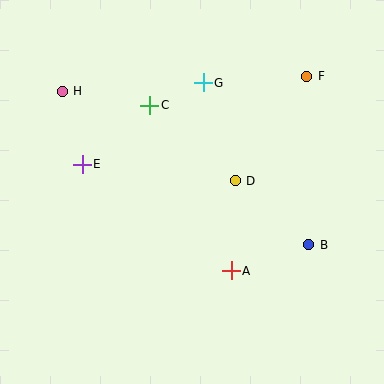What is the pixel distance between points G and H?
The distance between G and H is 141 pixels.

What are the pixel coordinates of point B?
Point B is at (309, 244).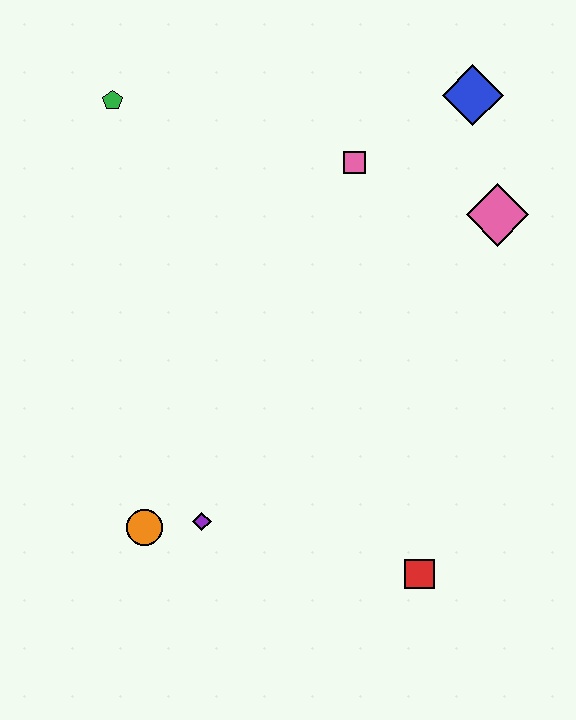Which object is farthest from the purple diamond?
The blue diamond is farthest from the purple diamond.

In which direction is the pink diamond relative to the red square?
The pink diamond is above the red square.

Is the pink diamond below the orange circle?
No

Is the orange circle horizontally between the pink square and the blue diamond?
No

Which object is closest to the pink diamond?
The blue diamond is closest to the pink diamond.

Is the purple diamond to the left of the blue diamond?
Yes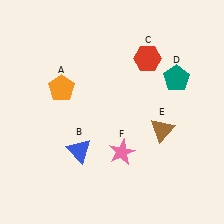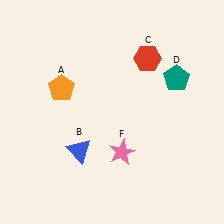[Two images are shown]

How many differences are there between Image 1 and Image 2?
There is 1 difference between the two images.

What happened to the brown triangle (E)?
The brown triangle (E) was removed in Image 2. It was in the bottom-right area of Image 1.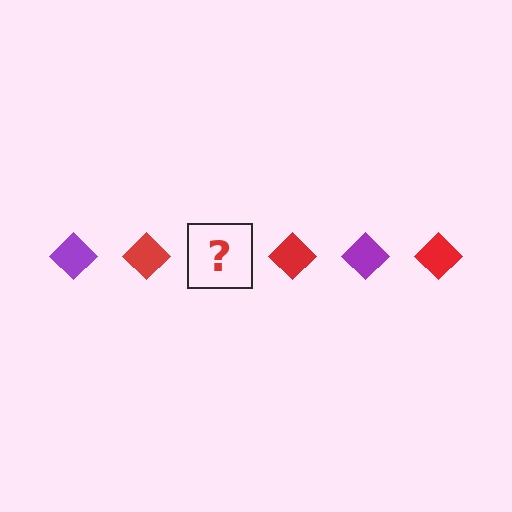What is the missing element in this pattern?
The missing element is a purple diamond.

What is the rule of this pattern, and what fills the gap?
The rule is that the pattern cycles through purple, red diamonds. The gap should be filled with a purple diamond.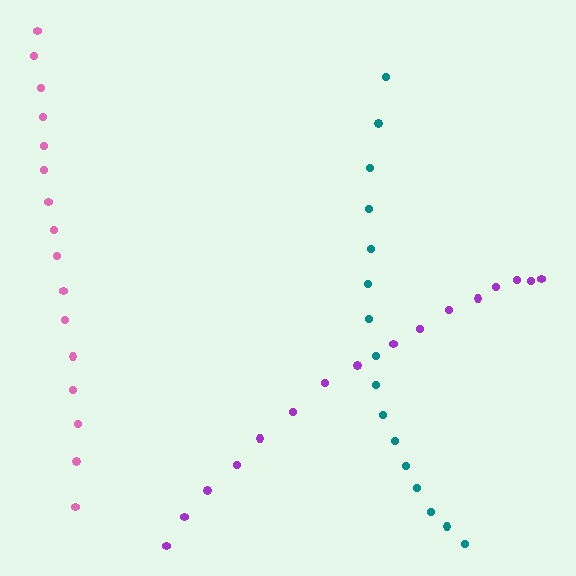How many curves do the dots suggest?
There are 3 distinct paths.